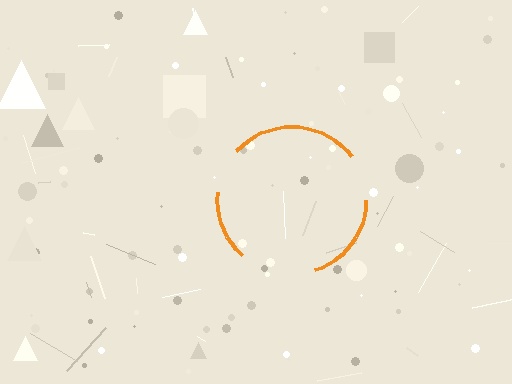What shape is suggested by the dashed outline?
The dashed outline suggests a circle.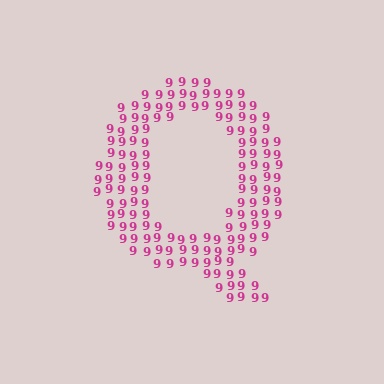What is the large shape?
The large shape is the letter Q.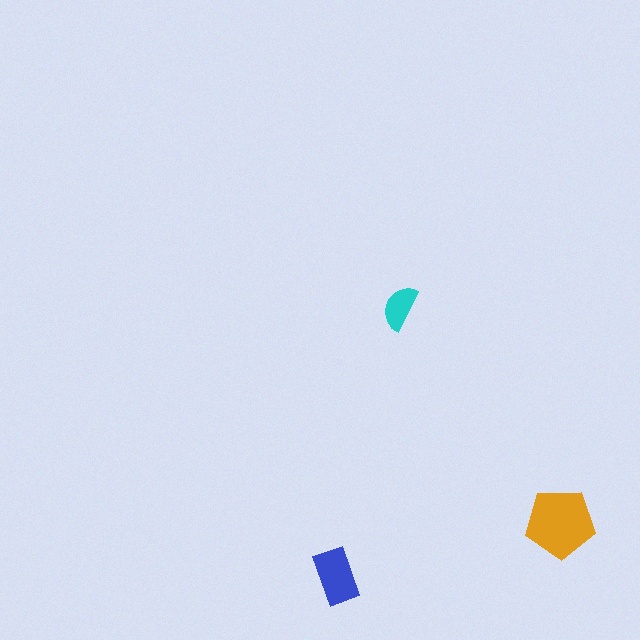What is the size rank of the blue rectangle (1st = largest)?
2nd.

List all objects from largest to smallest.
The orange pentagon, the blue rectangle, the cyan semicircle.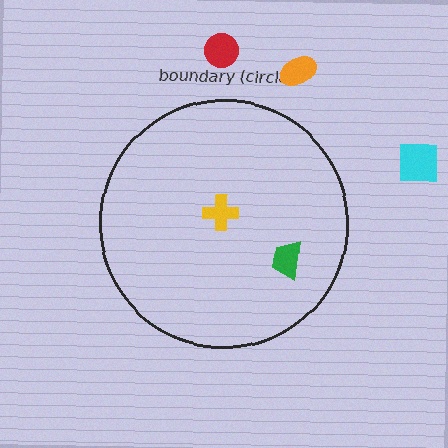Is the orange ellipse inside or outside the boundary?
Outside.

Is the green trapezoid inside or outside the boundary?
Inside.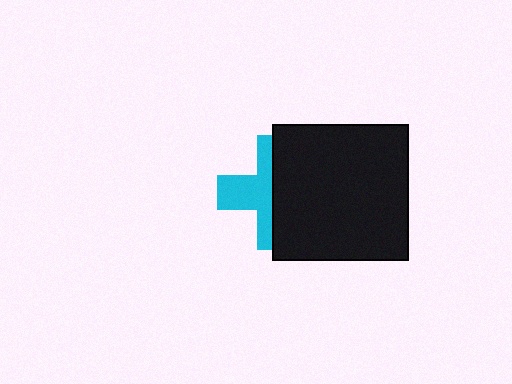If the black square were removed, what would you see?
You would see the complete cyan cross.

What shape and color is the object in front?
The object in front is a black square.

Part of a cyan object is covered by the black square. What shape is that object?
It is a cross.